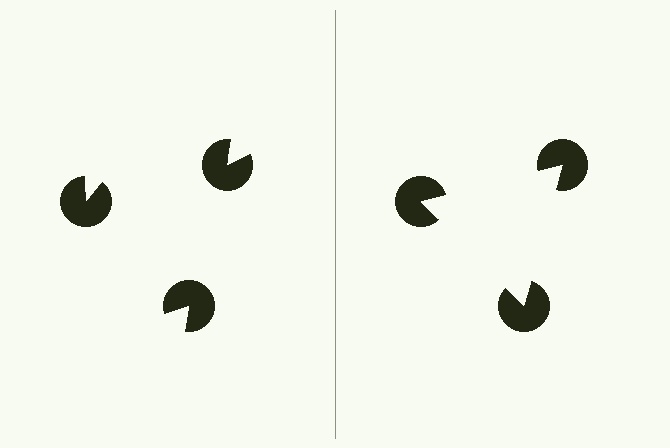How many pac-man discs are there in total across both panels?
6 — 3 on each side.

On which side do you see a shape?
An illusory triangle appears on the right side. On the left side the wedge cuts are rotated, so no coherent shape forms.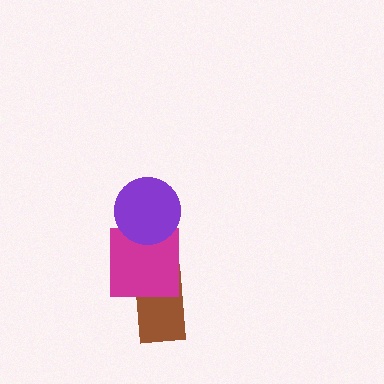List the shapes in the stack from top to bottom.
From top to bottom: the purple circle, the magenta square, the brown rectangle.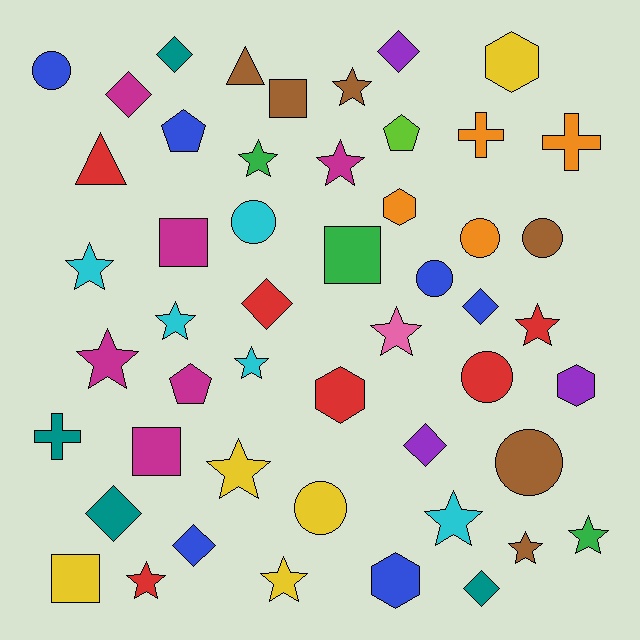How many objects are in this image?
There are 50 objects.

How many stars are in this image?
There are 15 stars.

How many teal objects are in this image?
There are 4 teal objects.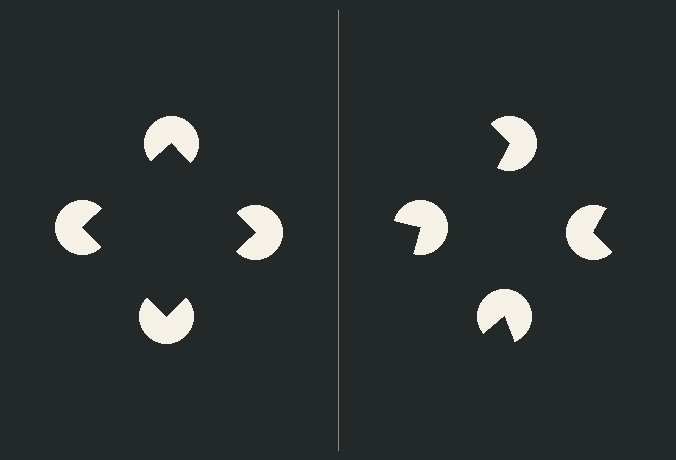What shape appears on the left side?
An illusory square.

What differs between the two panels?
The pac-man discs are positioned identically on both sides; only the wedge orientations differ. On the left they align to a square; on the right they are misaligned.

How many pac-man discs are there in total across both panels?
8 — 4 on each side.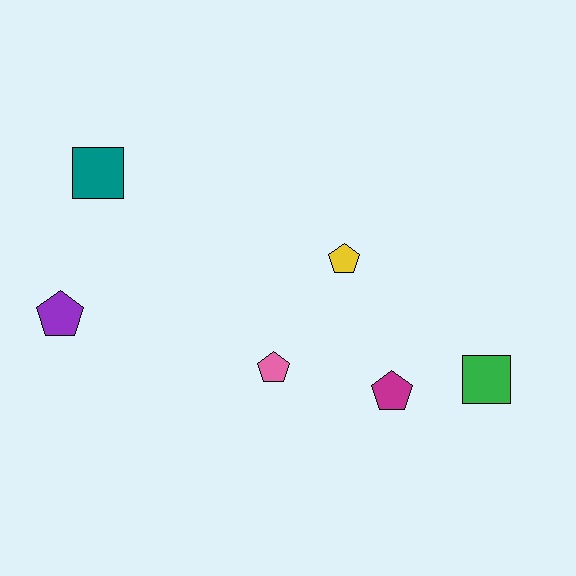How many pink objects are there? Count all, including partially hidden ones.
There is 1 pink object.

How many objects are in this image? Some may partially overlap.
There are 6 objects.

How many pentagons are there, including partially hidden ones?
There are 4 pentagons.